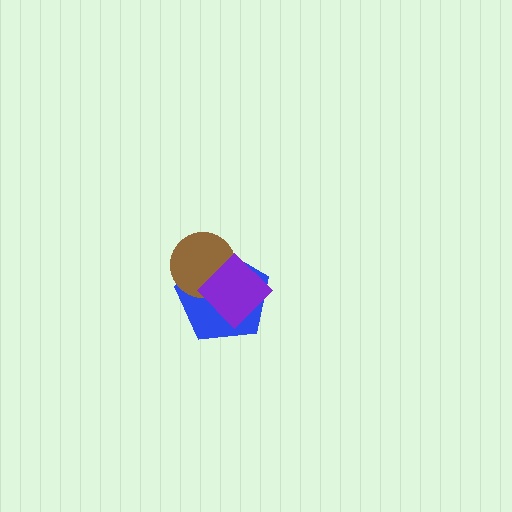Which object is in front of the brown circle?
The purple diamond is in front of the brown circle.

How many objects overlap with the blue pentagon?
2 objects overlap with the blue pentagon.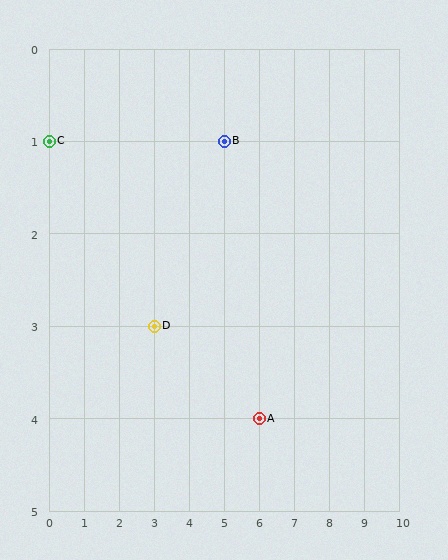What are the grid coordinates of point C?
Point C is at grid coordinates (0, 1).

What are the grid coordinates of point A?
Point A is at grid coordinates (6, 4).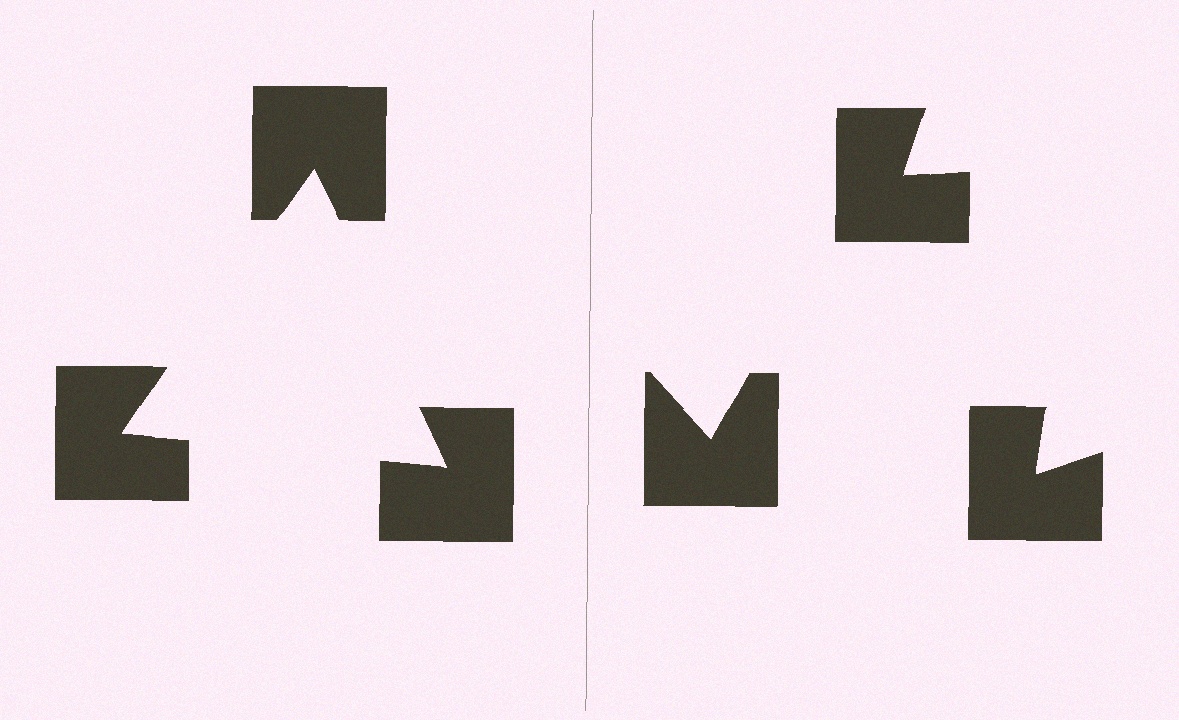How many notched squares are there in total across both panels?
6 — 3 on each side.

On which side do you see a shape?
An illusory triangle appears on the left side. On the right side the wedge cuts are rotated, so no coherent shape forms.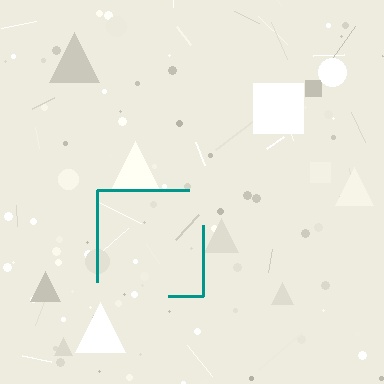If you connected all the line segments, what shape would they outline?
They would outline a square.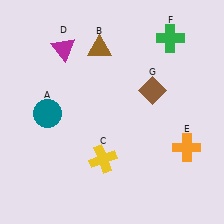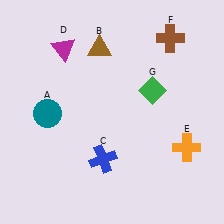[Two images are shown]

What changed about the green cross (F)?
In Image 1, F is green. In Image 2, it changed to brown.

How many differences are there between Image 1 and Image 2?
There are 3 differences between the two images.